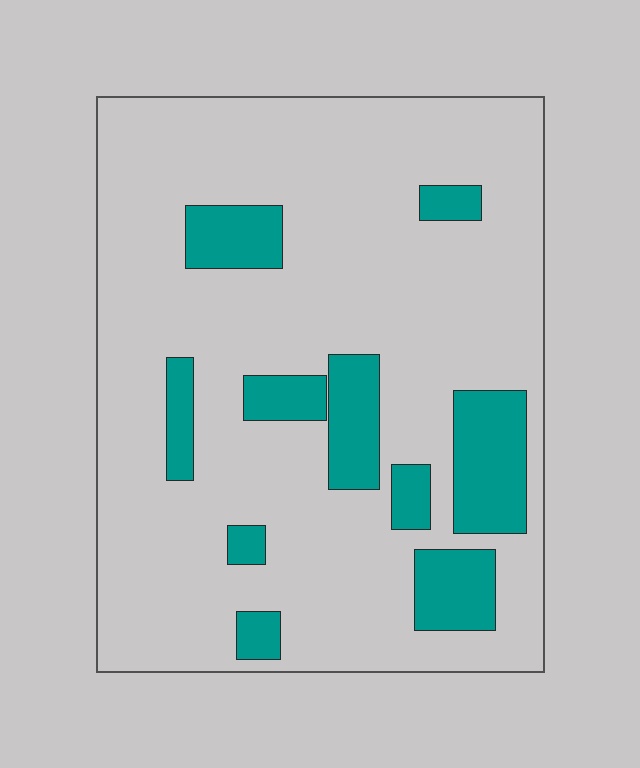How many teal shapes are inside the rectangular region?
10.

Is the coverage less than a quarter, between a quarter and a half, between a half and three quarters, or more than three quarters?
Less than a quarter.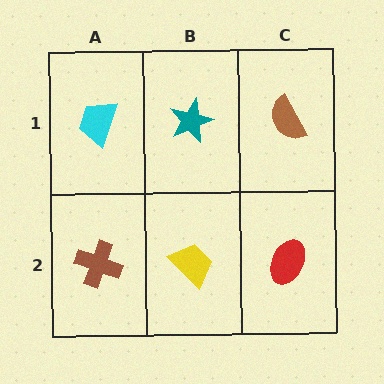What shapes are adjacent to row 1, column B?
A yellow trapezoid (row 2, column B), a cyan trapezoid (row 1, column A), a brown semicircle (row 1, column C).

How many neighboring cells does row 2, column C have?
2.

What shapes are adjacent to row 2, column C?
A brown semicircle (row 1, column C), a yellow trapezoid (row 2, column B).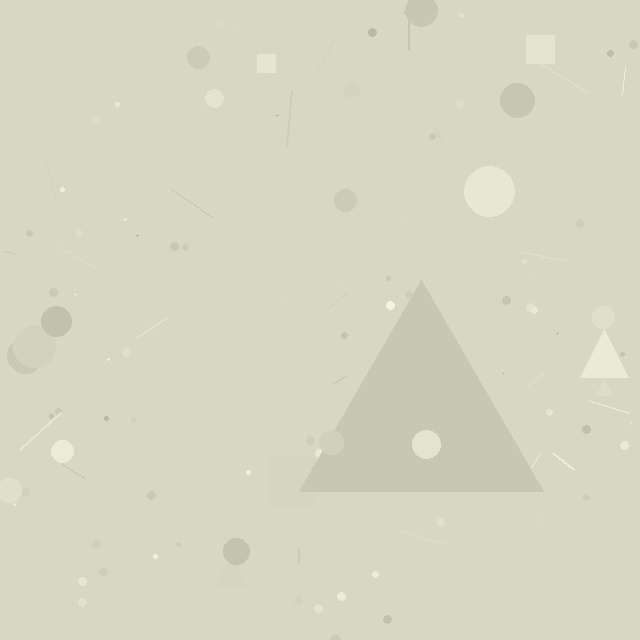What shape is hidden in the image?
A triangle is hidden in the image.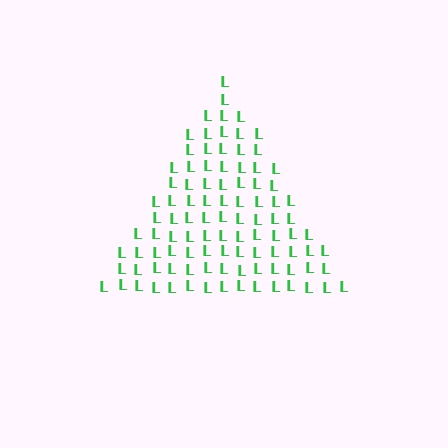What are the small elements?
The small elements are letter L's.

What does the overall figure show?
The overall figure shows a triangle.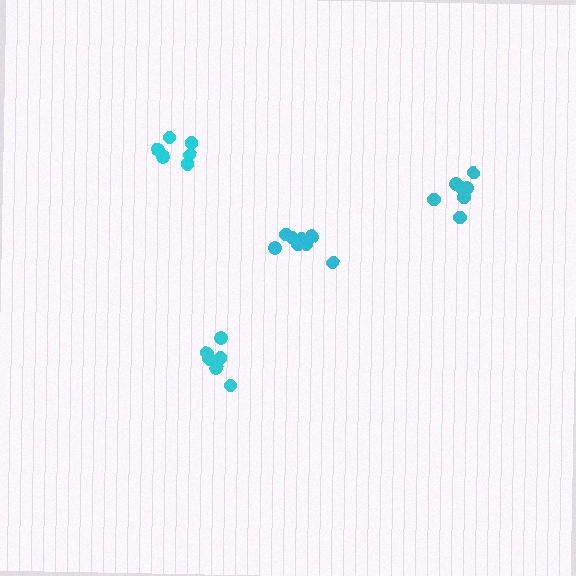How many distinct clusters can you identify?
There are 4 distinct clusters.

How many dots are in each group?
Group 1: 6 dots, Group 2: 7 dots, Group 3: 8 dots, Group 4: 6 dots (27 total).